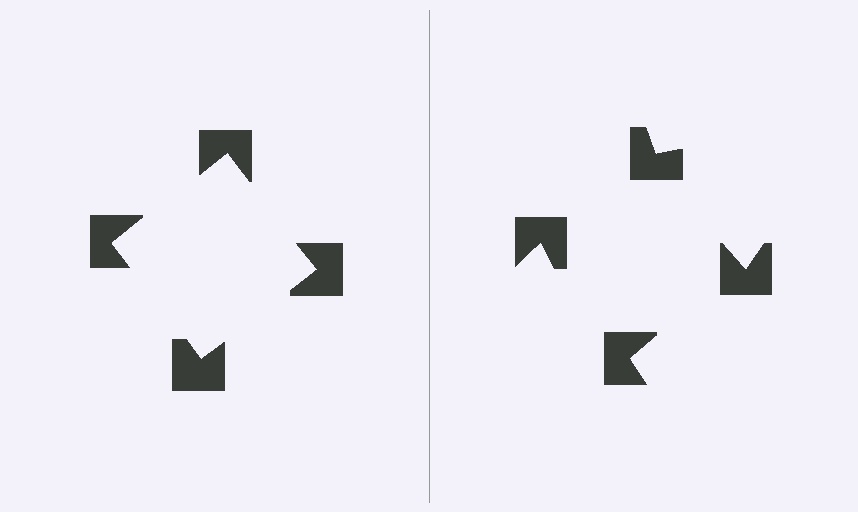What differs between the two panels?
The notched squares are positioned identically on both sides; only the wedge orientations differ. On the left they align to a square; on the right they are misaligned.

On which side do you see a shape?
An illusory square appears on the left side. On the right side the wedge cuts are rotated, so no coherent shape forms.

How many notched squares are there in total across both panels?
8 — 4 on each side.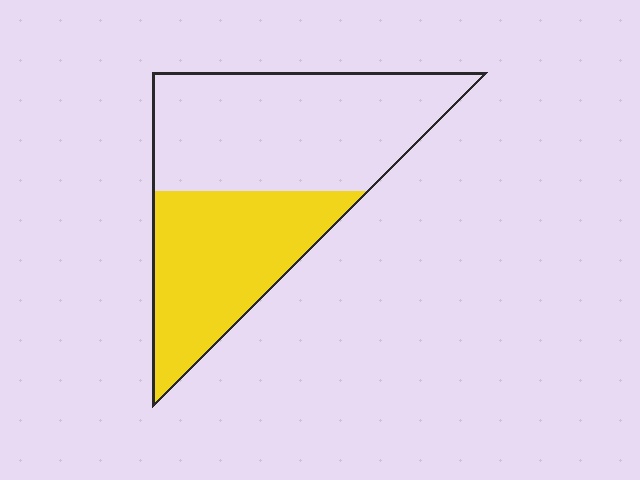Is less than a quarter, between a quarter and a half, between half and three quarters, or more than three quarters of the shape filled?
Between a quarter and a half.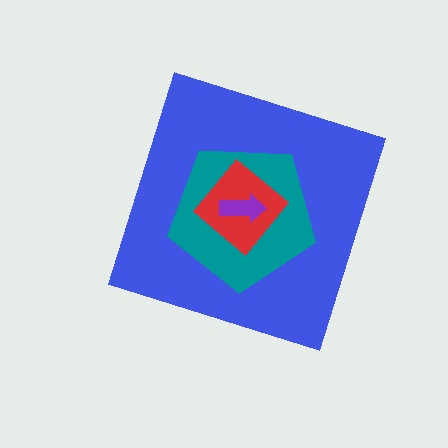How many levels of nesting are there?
4.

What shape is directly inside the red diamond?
The purple arrow.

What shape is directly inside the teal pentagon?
The red diamond.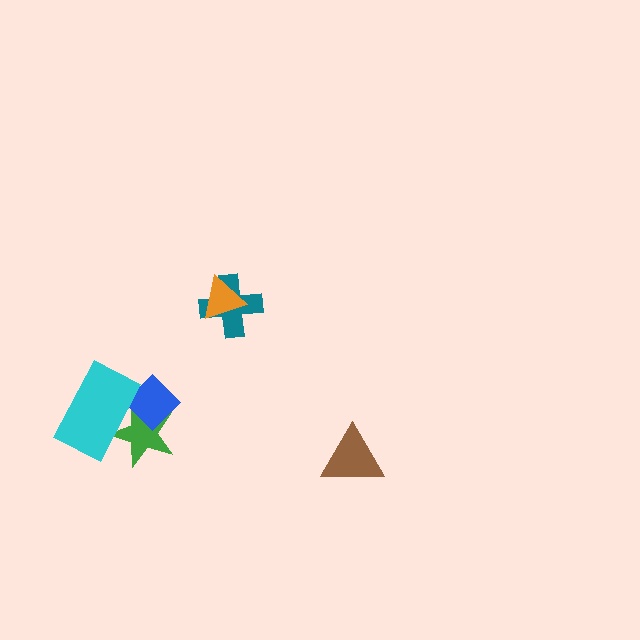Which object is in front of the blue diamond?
The cyan rectangle is in front of the blue diamond.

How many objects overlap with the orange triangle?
1 object overlaps with the orange triangle.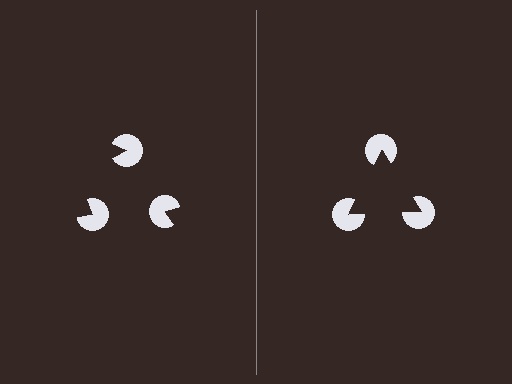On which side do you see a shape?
An illusory triangle appears on the right side. On the left side the wedge cuts are rotated, so no coherent shape forms.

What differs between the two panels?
The pac-man discs are positioned identically on both sides; only the wedge orientations differ. On the right they align to a triangle; on the left they are misaligned.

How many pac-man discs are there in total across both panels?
6 — 3 on each side.